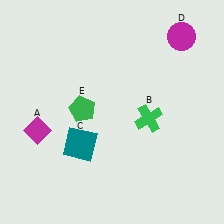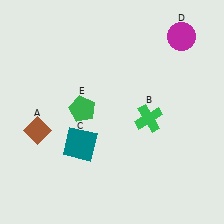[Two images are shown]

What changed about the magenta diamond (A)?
In Image 1, A is magenta. In Image 2, it changed to brown.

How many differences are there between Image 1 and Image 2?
There is 1 difference between the two images.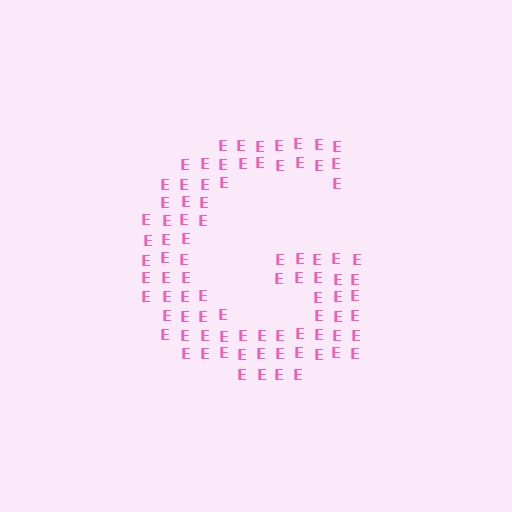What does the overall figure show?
The overall figure shows the letter G.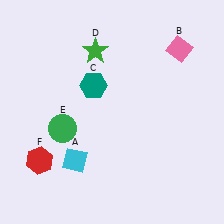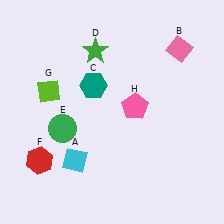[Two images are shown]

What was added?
A lime diamond (G), a pink pentagon (H) were added in Image 2.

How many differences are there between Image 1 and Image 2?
There are 2 differences between the two images.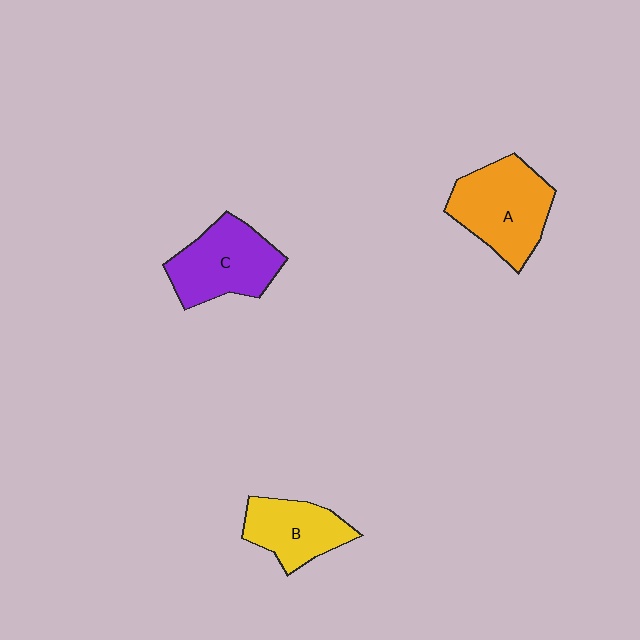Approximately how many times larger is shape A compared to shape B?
Approximately 1.4 times.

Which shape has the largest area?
Shape A (orange).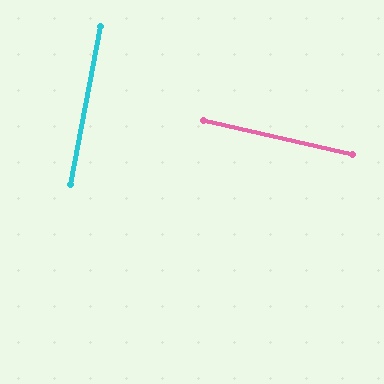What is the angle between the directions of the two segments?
Approximately 88 degrees.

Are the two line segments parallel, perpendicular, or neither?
Perpendicular — they meet at approximately 88°.